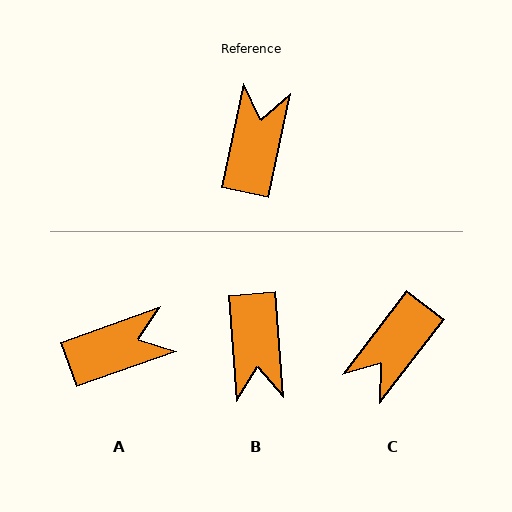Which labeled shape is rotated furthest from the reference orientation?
B, about 163 degrees away.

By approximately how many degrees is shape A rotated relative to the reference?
Approximately 58 degrees clockwise.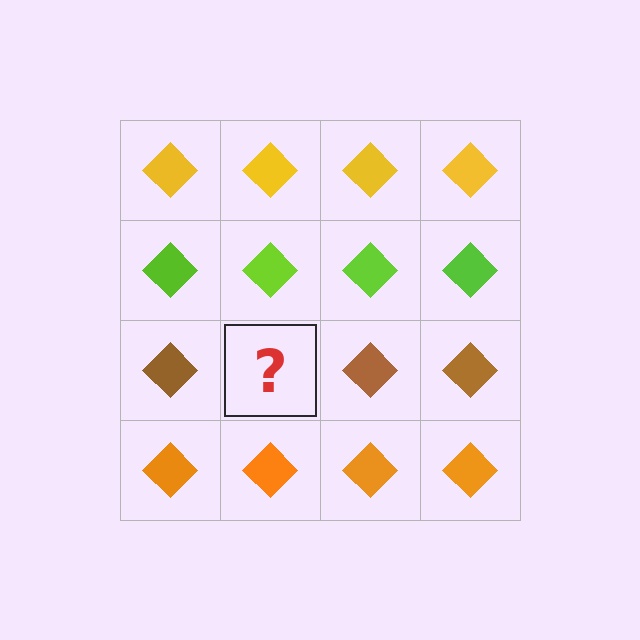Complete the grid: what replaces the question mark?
The question mark should be replaced with a brown diamond.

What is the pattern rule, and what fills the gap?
The rule is that each row has a consistent color. The gap should be filled with a brown diamond.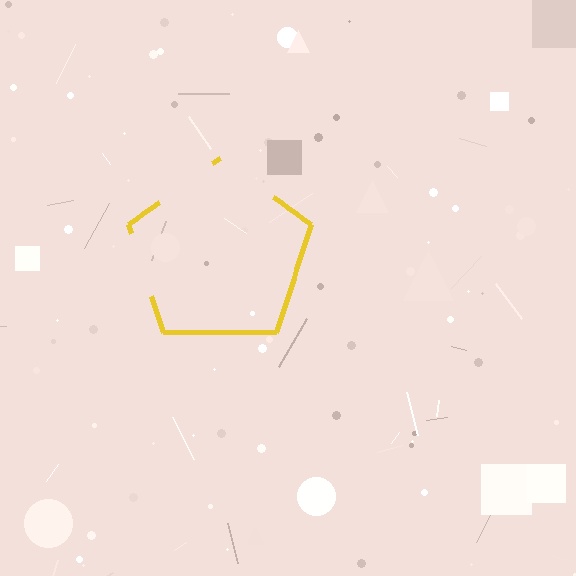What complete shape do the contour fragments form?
The contour fragments form a pentagon.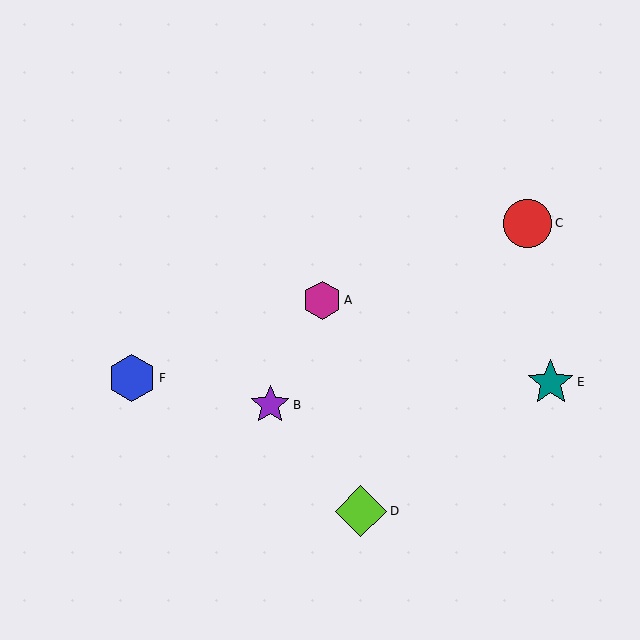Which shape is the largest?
The lime diamond (labeled D) is the largest.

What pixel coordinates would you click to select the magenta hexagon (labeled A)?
Click at (322, 300) to select the magenta hexagon A.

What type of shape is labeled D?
Shape D is a lime diamond.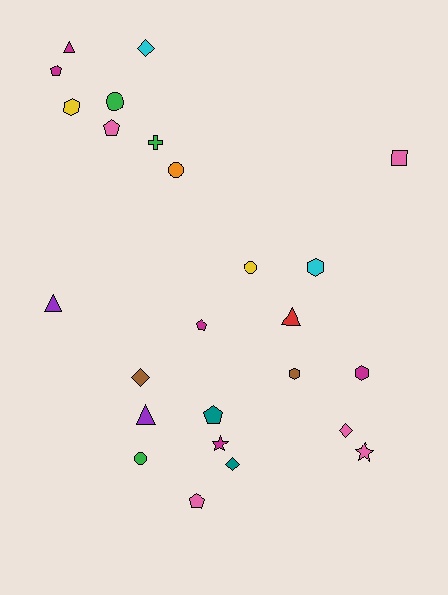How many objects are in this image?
There are 25 objects.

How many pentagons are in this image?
There are 5 pentagons.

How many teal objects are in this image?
There are 2 teal objects.